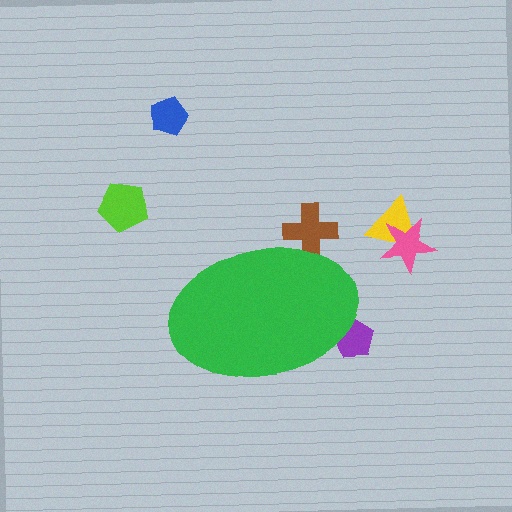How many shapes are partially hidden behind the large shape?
2 shapes are partially hidden.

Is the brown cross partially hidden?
Yes, the brown cross is partially hidden behind the green ellipse.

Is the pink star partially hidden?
No, the pink star is fully visible.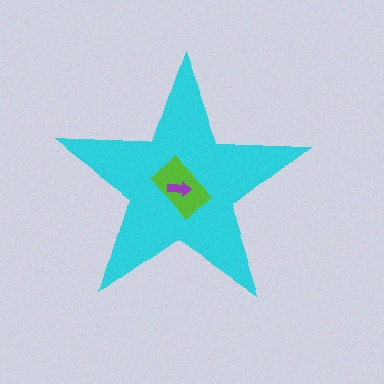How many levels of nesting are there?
3.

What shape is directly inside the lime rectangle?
The purple arrow.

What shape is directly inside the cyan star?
The lime rectangle.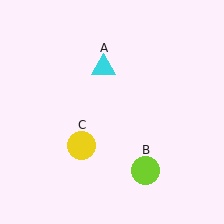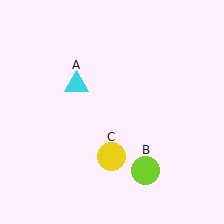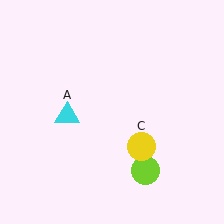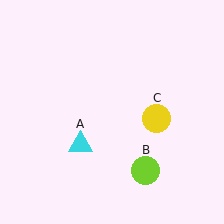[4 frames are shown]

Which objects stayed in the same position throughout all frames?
Lime circle (object B) remained stationary.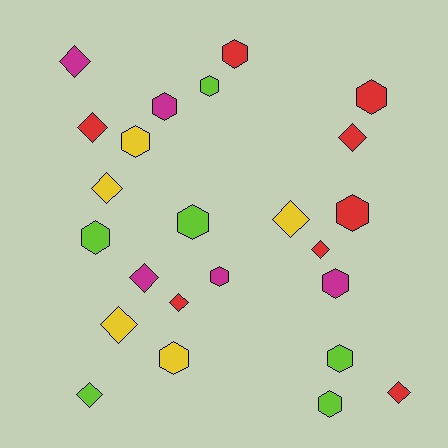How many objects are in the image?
There are 24 objects.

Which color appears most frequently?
Red, with 8 objects.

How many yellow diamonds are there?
There are 3 yellow diamonds.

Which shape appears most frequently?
Hexagon, with 13 objects.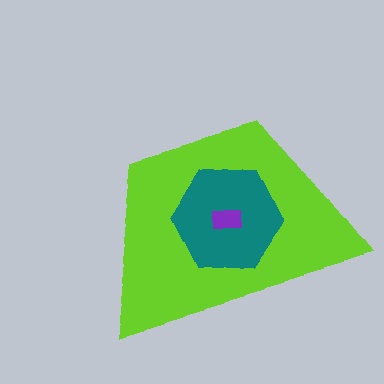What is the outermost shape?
The lime trapezoid.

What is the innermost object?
The purple rectangle.